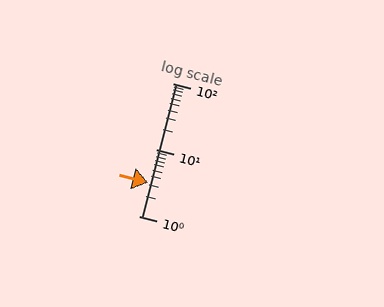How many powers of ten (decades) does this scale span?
The scale spans 2 decades, from 1 to 100.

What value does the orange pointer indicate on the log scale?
The pointer indicates approximately 3.2.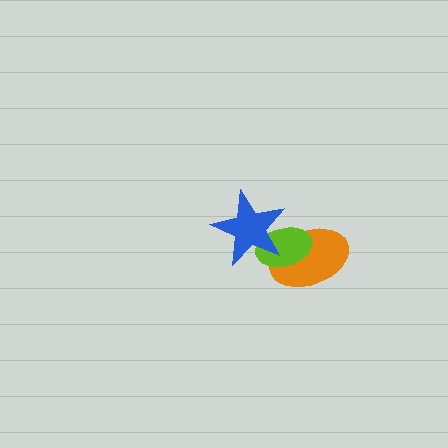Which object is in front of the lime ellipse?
The blue star is in front of the lime ellipse.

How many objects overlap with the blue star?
2 objects overlap with the blue star.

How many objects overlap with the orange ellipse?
2 objects overlap with the orange ellipse.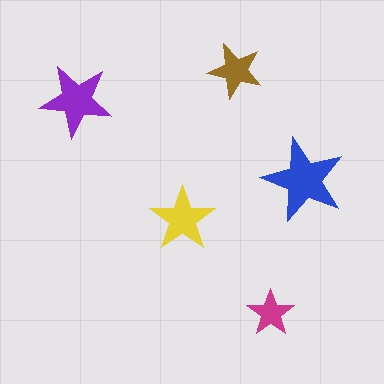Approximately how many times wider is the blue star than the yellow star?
About 1.5 times wider.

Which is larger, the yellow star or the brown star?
The yellow one.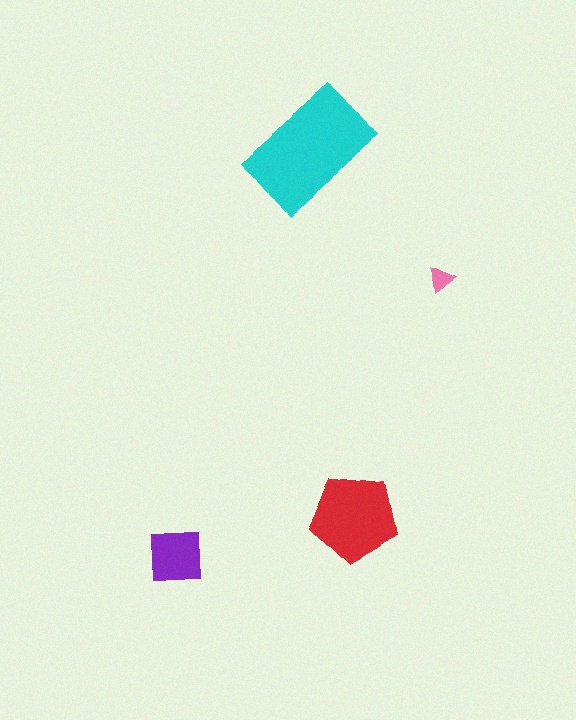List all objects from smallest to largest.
The pink triangle, the purple square, the red pentagon, the cyan rectangle.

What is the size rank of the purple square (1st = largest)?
3rd.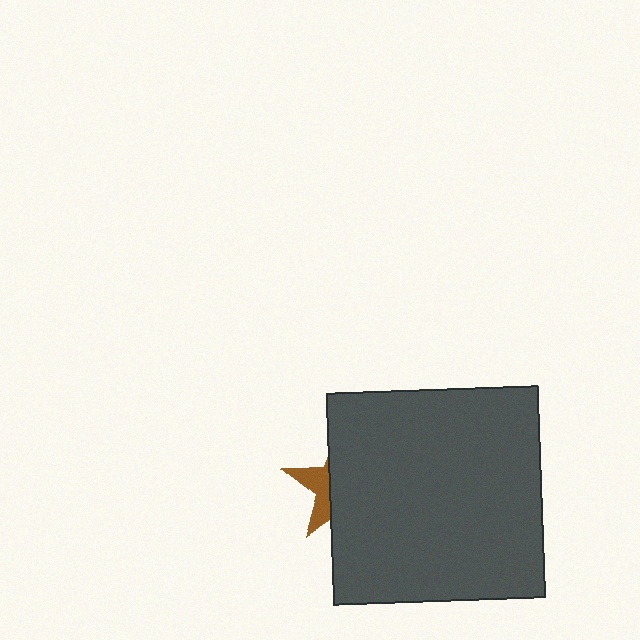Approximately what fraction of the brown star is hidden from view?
Roughly 68% of the brown star is hidden behind the dark gray square.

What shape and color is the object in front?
The object in front is a dark gray square.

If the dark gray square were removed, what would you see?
You would see the complete brown star.